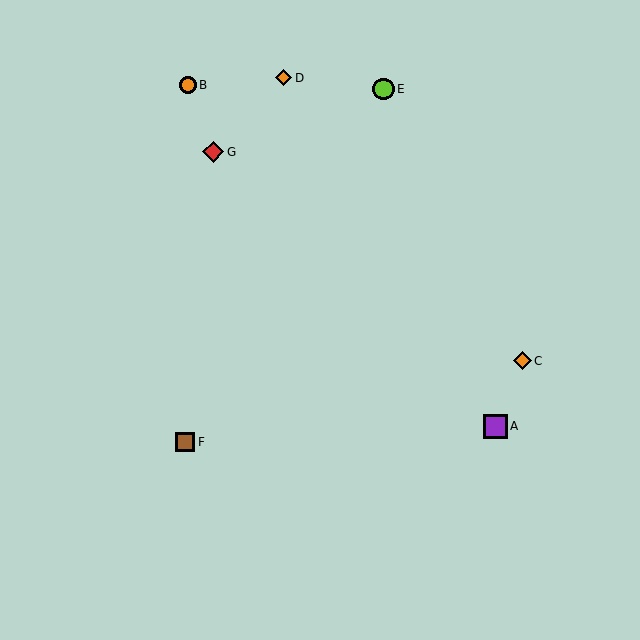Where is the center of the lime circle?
The center of the lime circle is at (383, 89).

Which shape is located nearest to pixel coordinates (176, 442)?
The brown square (labeled F) at (185, 442) is nearest to that location.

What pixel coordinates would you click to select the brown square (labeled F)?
Click at (185, 442) to select the brown square F.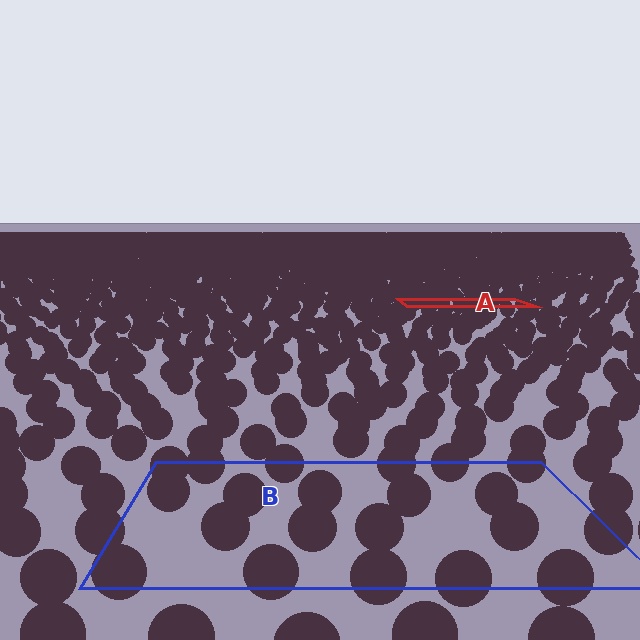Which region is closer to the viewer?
Region B is closer. The texture elements there are larger and more spread out.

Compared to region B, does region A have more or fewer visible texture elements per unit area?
Region A has more texture elements per unit area — they are packed more densely because it is farther away.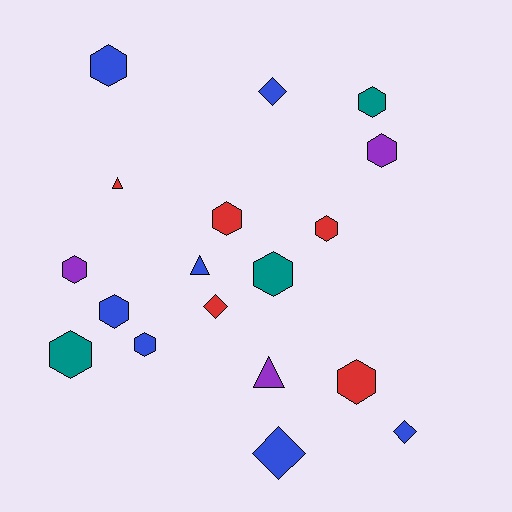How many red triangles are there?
There is 1 red triangle.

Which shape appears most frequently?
Hexagon, with 11 objects.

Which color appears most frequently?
Blue, with 7 objects.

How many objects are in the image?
There are 18 objects.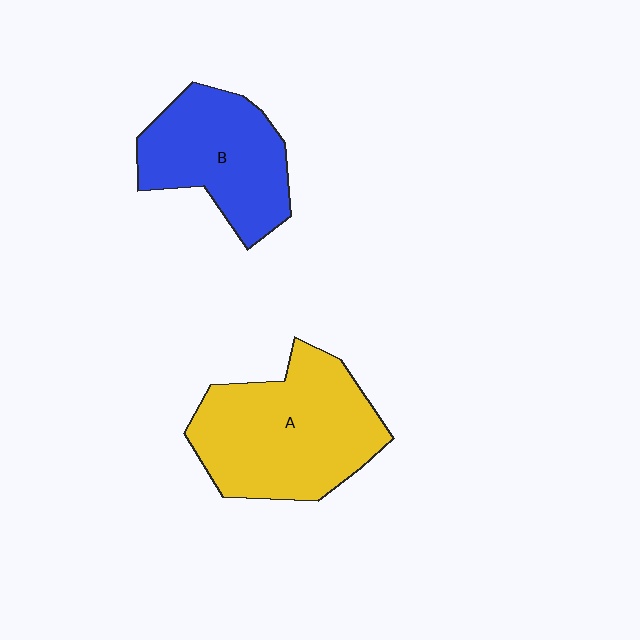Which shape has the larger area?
Shape A (yellow).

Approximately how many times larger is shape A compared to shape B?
Approximately 1.4 times.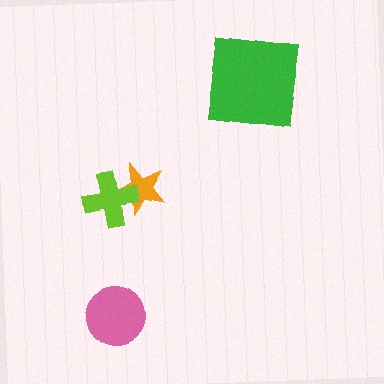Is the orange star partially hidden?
Yes, it is partially covered by another shape.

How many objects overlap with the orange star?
1 object overlaps with the orange star.